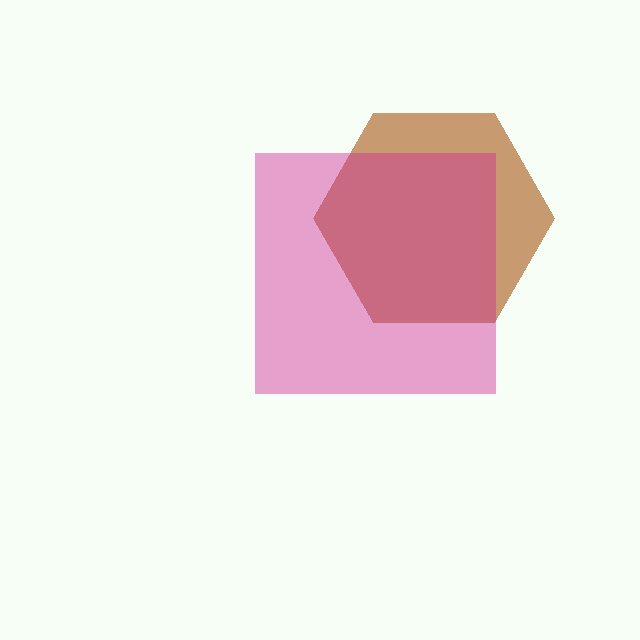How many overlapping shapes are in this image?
There are 2 overlapping shapes in the image.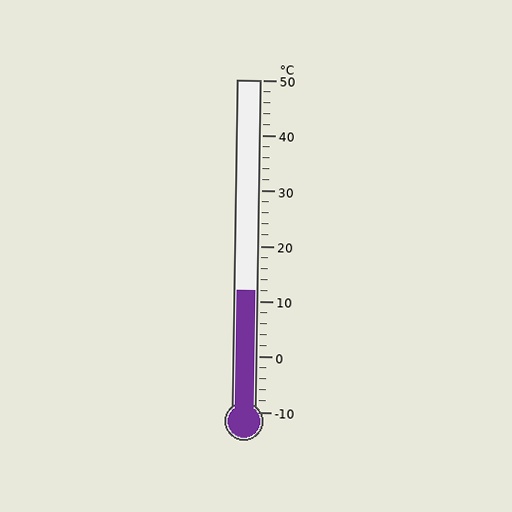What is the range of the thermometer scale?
The thermometer scale ranges from -10°C to 50°C.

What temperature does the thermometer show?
The thermometer shows approximately 12°C.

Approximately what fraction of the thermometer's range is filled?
The thermometer is filled to approximately 35% of its range.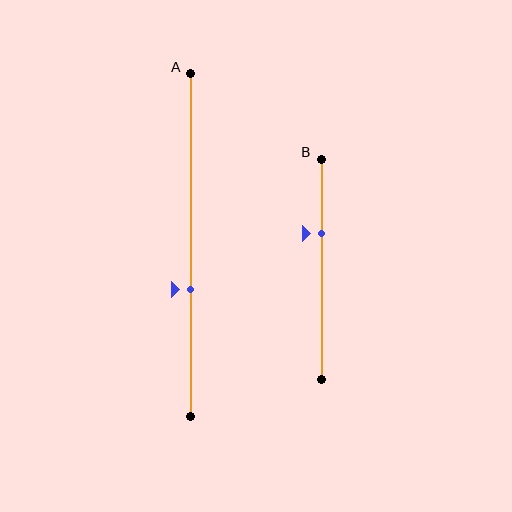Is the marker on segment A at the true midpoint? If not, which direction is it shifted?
No, the marker on segment A is shifted downward by about 13% of the segment length.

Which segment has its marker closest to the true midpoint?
Segment A has its marker closest to the true midpoint.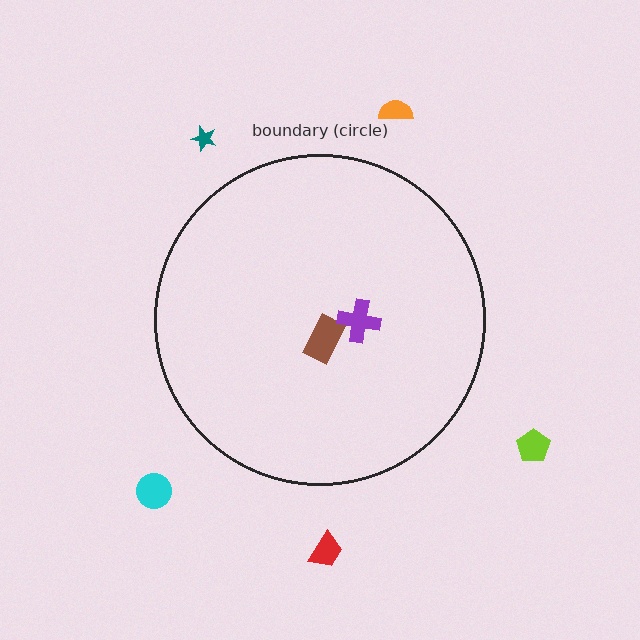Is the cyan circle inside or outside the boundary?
Outside.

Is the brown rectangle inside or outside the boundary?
Inside.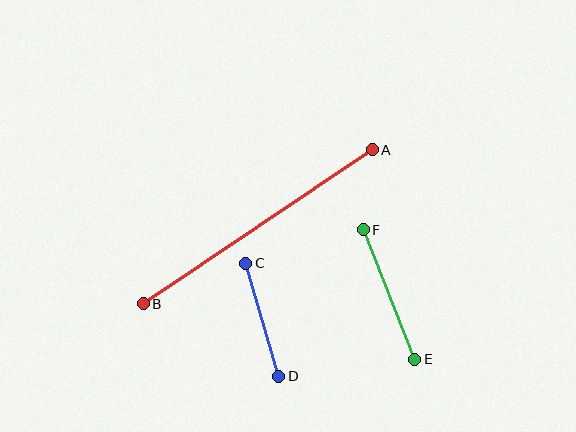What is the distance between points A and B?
The distance is approximately 276 pixels.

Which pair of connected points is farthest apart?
Points A and B are farthest apart.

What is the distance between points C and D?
The distance is approximately 117 pixels.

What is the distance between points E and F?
The distance is approximately 139 pixels.